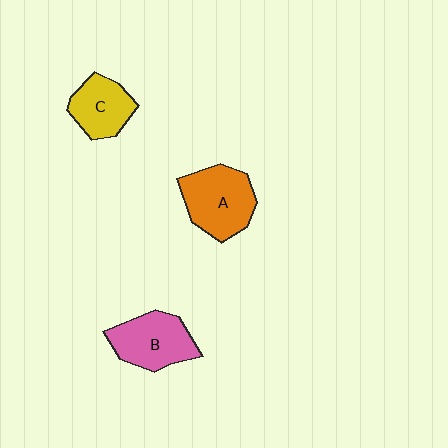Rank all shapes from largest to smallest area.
From largest to smallest: A (orange), B (pink), C (yellow).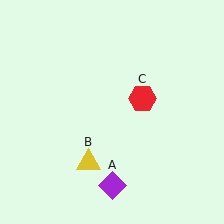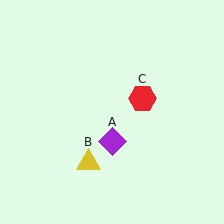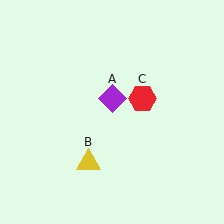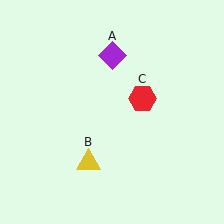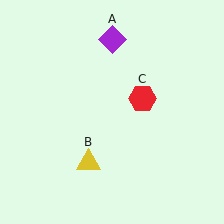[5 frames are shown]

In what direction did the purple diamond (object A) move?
The purple diamond (object A) moved up.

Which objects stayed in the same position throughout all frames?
Yellow triangle (object B) and red hexagon (object C) remained stationary.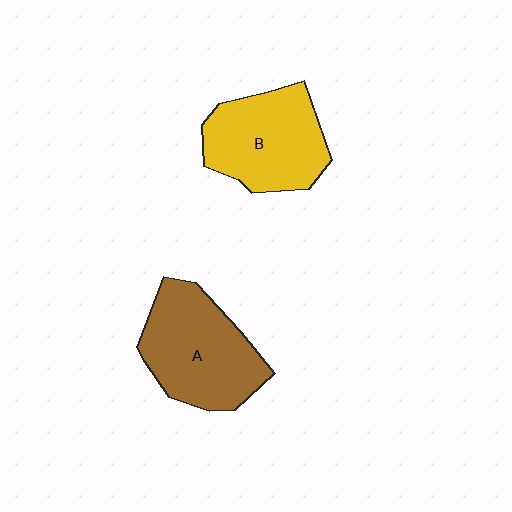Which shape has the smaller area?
Shape B (yellow).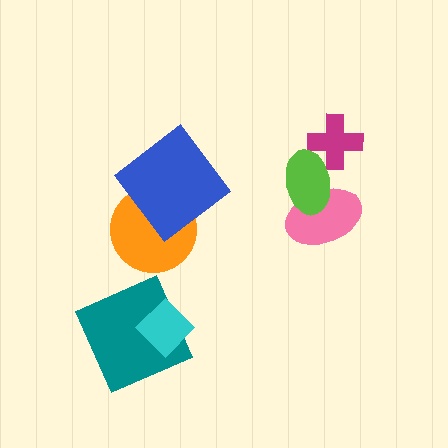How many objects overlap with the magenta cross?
1 object overlaps with the magenta cross.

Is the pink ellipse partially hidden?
Yes, it is partially covered by another shape.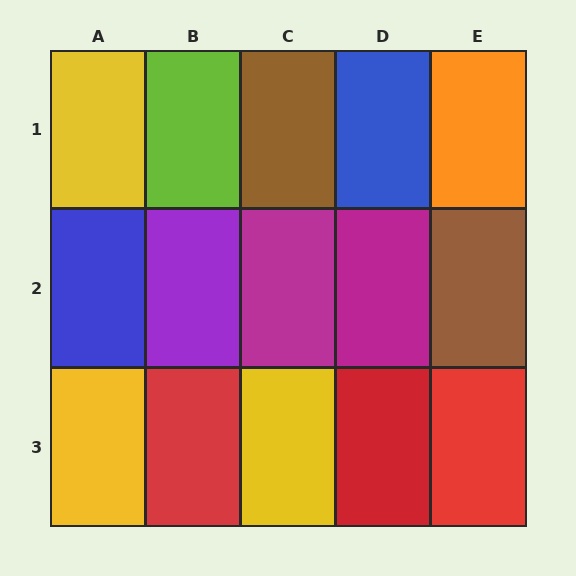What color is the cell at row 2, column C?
Magenta.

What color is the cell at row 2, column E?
Brown.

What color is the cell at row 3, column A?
Yellow.